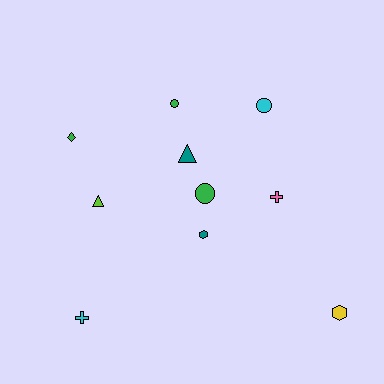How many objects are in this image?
There are 10 objects.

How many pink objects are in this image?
There is 1 pink object.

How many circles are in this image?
There are 3 circles.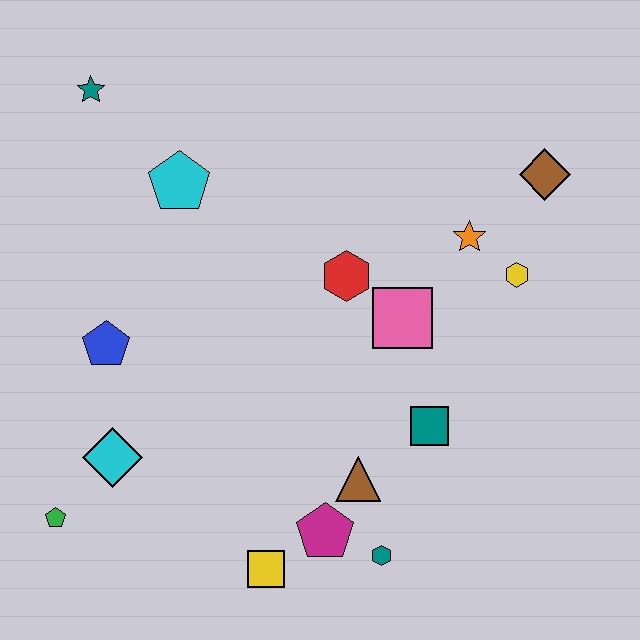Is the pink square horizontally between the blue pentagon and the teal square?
Yes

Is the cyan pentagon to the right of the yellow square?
No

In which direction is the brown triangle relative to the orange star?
The brown triangle is below the orange star.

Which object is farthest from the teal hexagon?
The teal star is farthest from the teal hexagon.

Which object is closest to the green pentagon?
The cyan diamond is closest to the green pentagon.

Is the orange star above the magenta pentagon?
Yes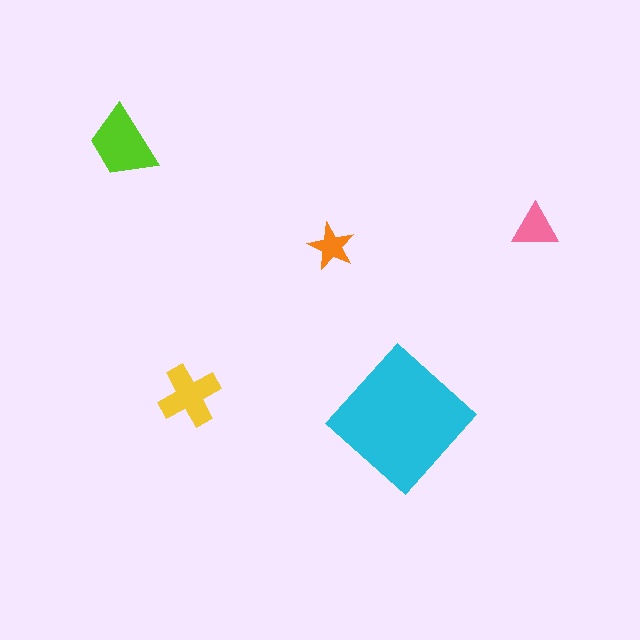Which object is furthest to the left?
The lime trapezoid is leftmost.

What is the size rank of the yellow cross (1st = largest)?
3rd.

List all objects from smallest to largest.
The orange star, the pink triangle, the yellow cross, the lime trapezoid, the cyan diamond.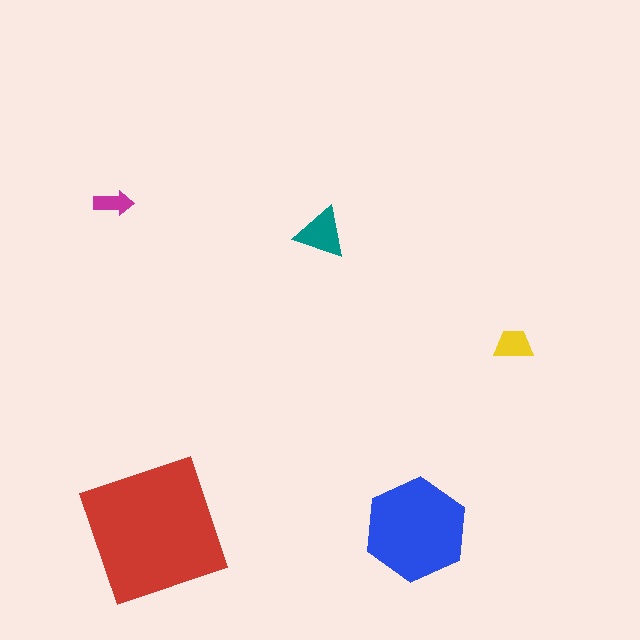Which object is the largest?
The red square.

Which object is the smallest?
The magenta arrow.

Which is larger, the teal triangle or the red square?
The red square.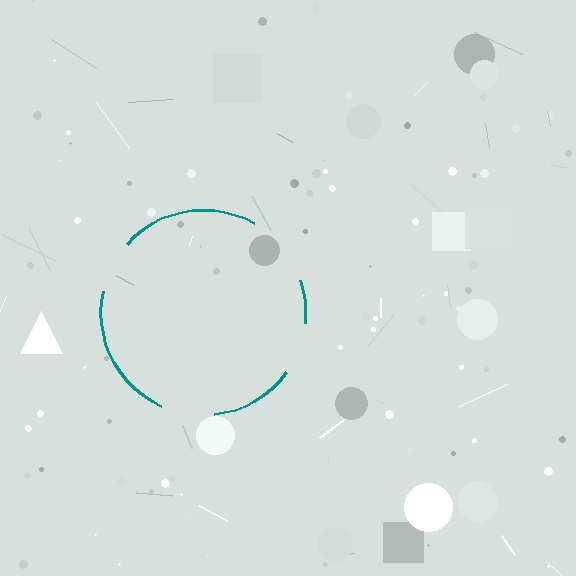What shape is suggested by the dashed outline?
The dashed outline suggests a circle.